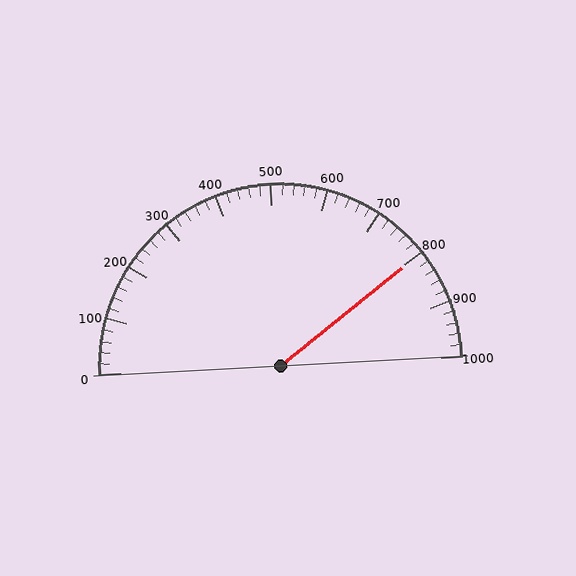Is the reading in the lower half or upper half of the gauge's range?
The reading is in the upper half of the range (0 to 1000).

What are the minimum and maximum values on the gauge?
The gauge ranges from 0 to 1000.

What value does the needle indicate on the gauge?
The needle indicates approximately 800.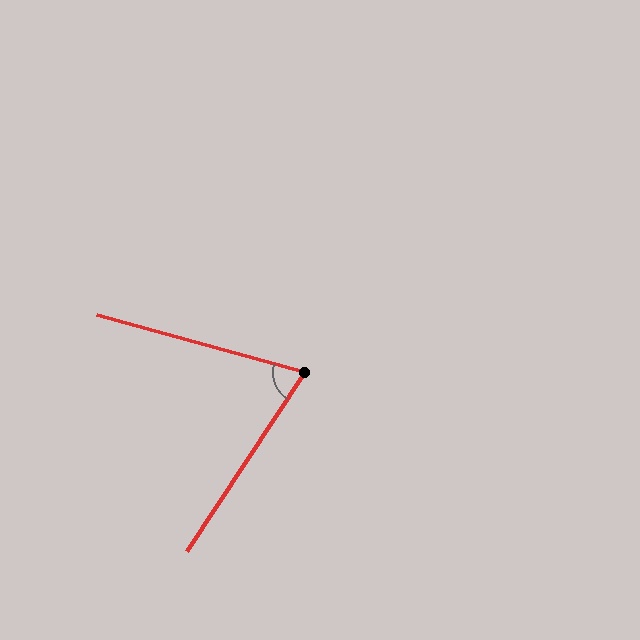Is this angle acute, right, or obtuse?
It is acute.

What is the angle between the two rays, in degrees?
Approximately 72 degrees.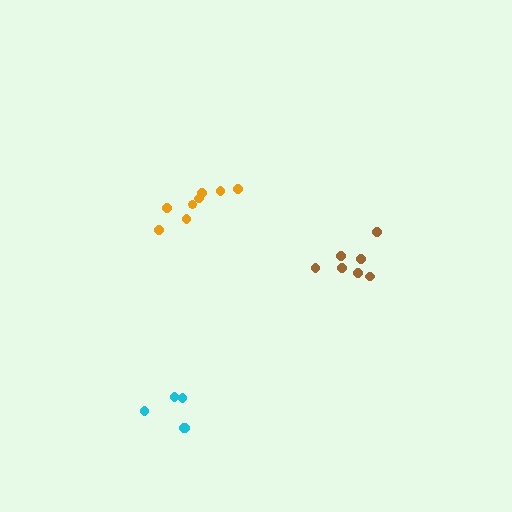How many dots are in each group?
Group 1: 8 dots, Group 2: 5 dots, Group 3: 7 dots (20 total).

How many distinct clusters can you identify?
There are 3 distinct clusters.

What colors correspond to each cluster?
The clusters are colored: orange, cyan, brown.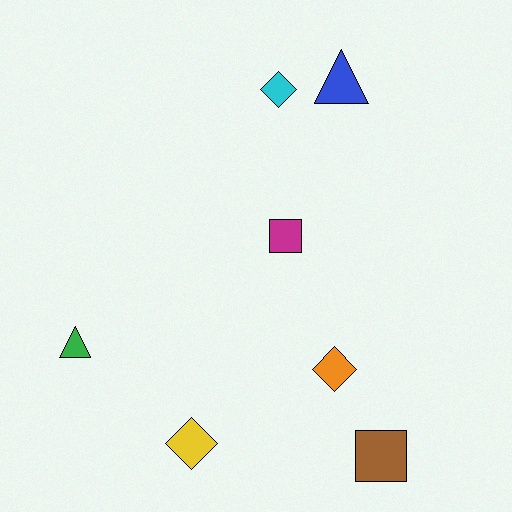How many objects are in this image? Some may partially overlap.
There are 7 objects.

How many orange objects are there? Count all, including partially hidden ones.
There is 1 orange object.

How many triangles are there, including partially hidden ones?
There are 2 triangles.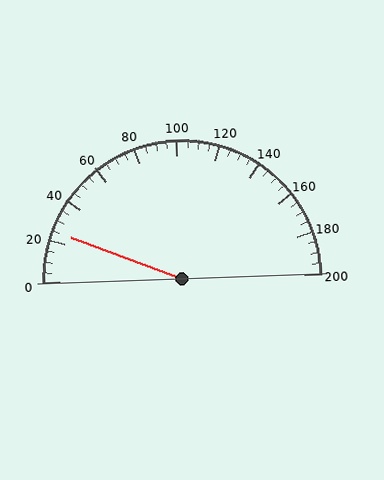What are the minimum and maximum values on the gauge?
The gauge ranges from 0 to 200.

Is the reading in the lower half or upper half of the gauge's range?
The reading is in the lower half of the range (0 to 200).